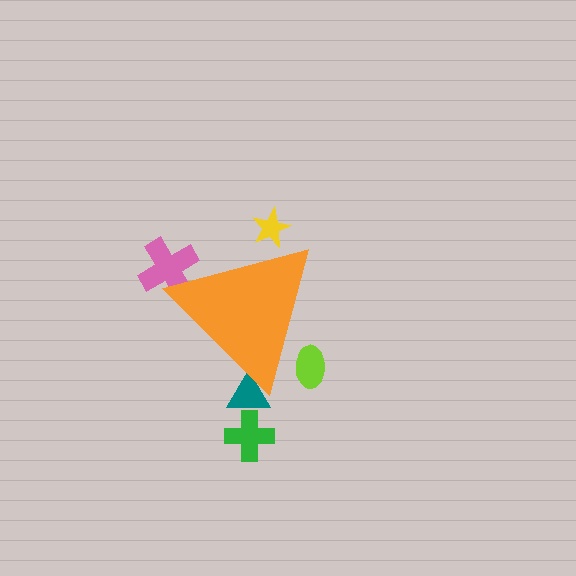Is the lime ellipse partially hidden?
Yes, the lime ellipse is partially hidden behind the orange triangle.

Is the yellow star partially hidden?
Yes, the yellow star is partially hidden behind the orange triangle.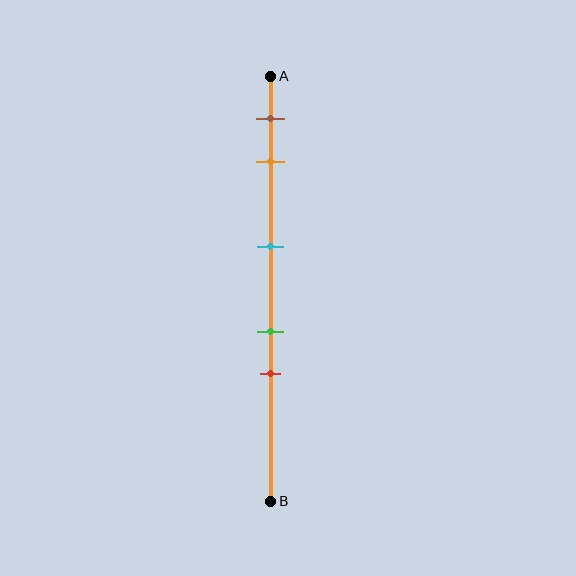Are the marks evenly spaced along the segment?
No, the marks are not evenly spaced.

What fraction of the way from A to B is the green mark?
The green mark is approximately 60% (0.6) of the way from A to B.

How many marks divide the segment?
There are 5 marks dividing the segment.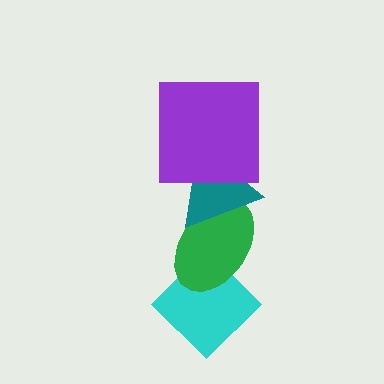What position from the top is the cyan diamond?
The cyan diamond is 4th from the top.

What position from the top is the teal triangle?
The teal triangle is 2nd from the top.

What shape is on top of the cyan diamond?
The green ellipse is on top of the cyan diamond.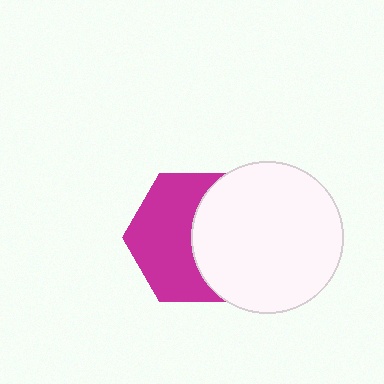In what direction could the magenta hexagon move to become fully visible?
The magenta hexagon could move left. That would shift it out from behind the white circle entirely.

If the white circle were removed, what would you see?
You would see the complete magenta hexagon.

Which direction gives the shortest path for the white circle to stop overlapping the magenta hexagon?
Moving right gives the shortest separation.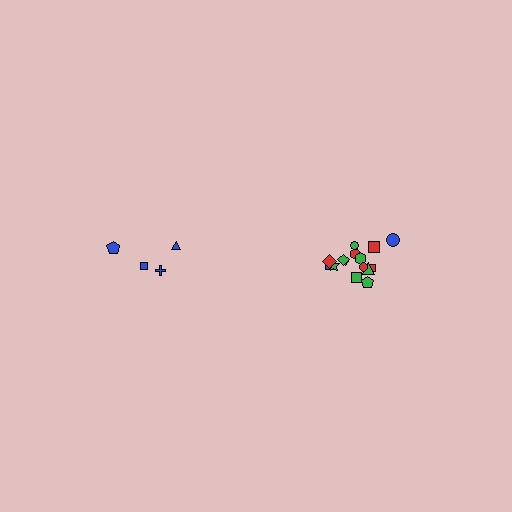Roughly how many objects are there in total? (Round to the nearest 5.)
Roughly 20 objects in total.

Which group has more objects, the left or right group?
The right group.